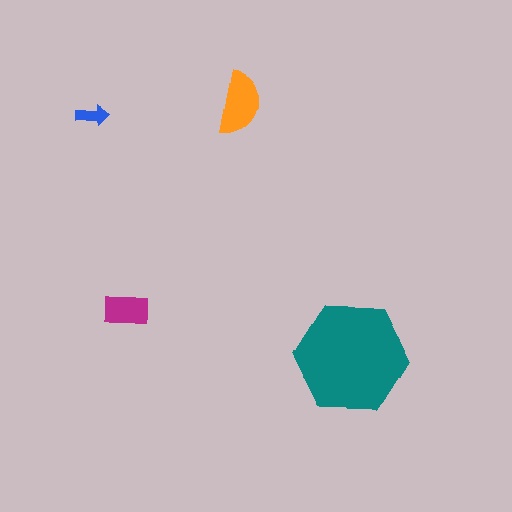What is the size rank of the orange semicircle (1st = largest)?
2nd.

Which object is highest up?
The orange semicircle is topmost.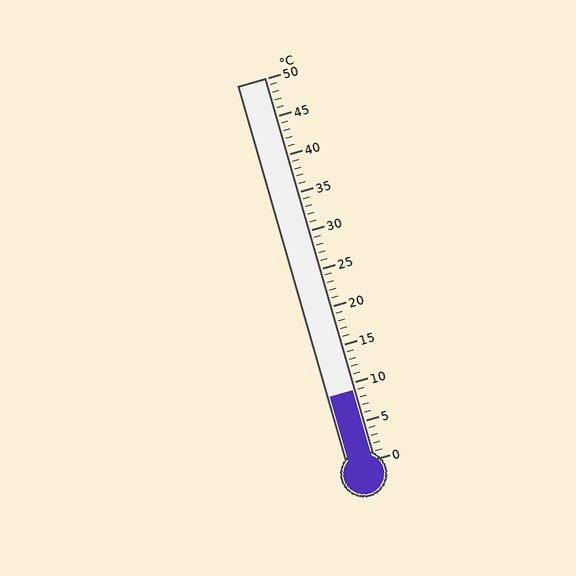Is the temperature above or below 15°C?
The temperature is below 15°C.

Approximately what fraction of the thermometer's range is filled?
The thermometer is filled to approximately 20% of its range.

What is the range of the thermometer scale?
The thermometer scale ranges from 0°C to 50°C.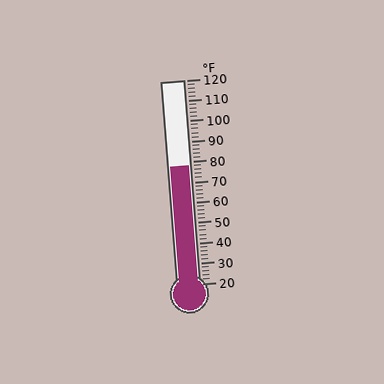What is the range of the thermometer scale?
The thermometer scale ranges from 20°F to 120°F.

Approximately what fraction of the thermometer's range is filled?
The thermometer is filled to approximately 60% of its range.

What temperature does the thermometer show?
The thermometer shows approximately 78°F.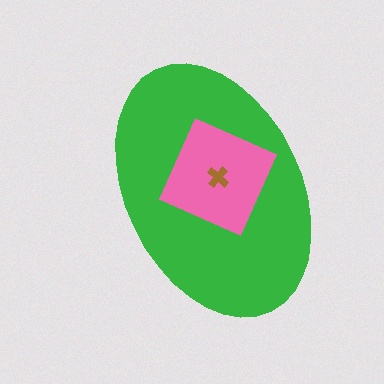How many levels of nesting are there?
3.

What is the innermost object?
The brown cross.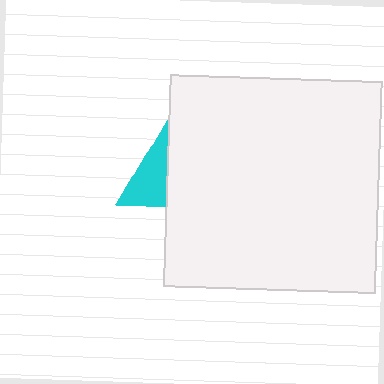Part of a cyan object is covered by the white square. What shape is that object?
It is a triangle.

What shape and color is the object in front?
The object in front is a white square.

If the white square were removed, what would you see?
You would see the complete cyan triangle.